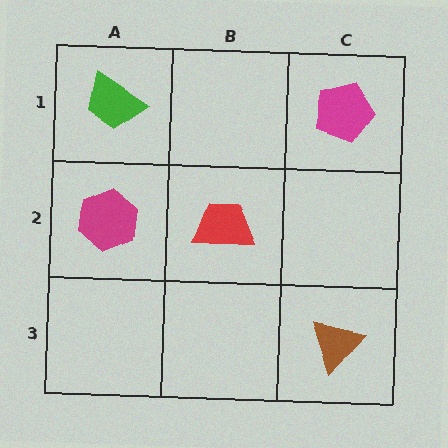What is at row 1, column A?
A green trapezoid.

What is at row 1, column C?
A magenta pentagon.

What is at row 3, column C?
A brown triangle.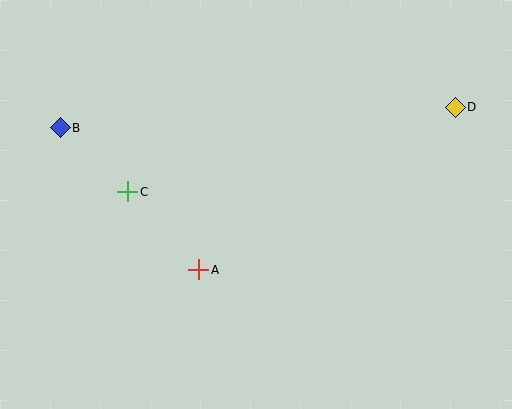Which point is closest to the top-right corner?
Point D is closest to the top-right corner.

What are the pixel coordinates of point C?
Point C is at (128, 192).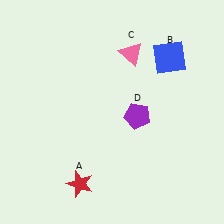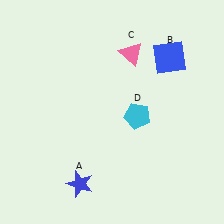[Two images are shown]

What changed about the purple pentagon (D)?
In Image 1, D is purple. In Image 2, it changed to cyan.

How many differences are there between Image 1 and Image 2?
There are 2 differences between the two images.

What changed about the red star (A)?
In Image 1, A is red. In Image 2, it changed to blue.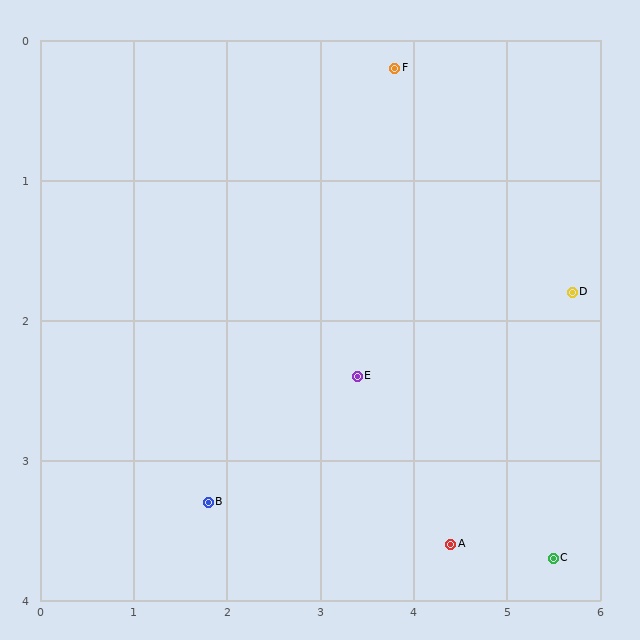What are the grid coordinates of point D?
Point D is at approximately (5.7, 1.8).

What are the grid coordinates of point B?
Point B is at approximately (1.8, 3.3).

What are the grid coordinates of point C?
Point C is at approximately (5.5, 3.7).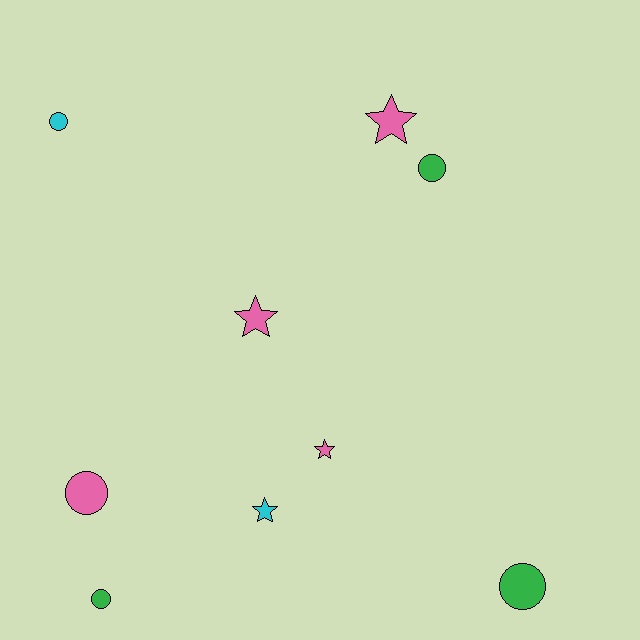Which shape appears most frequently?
Circle, with 5 objects.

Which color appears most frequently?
Pink, with 4 objects.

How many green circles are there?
There are 3 green circles.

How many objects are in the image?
There are 9 objects.